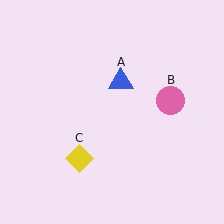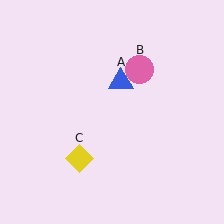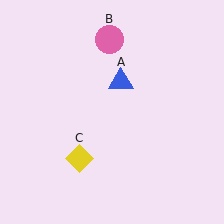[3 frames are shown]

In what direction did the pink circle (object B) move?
The pink circle (object B) moved up and to the left.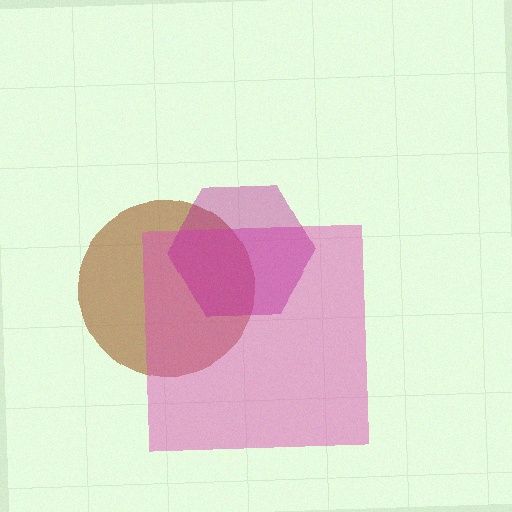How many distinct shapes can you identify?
There are 3 distinct shapes: a brown circle, a pink square, a magenta hexagon.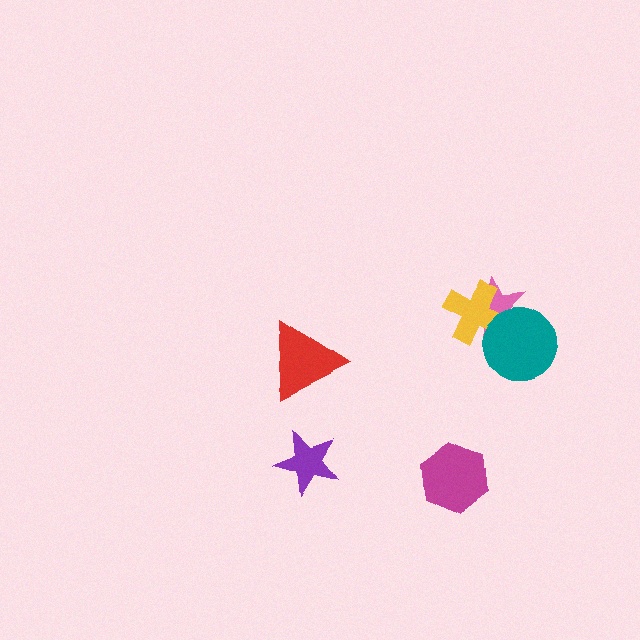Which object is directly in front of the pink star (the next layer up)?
The yellow cross is directly in front of the pink star.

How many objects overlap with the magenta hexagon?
0 objects overlap with the magenta hexagon.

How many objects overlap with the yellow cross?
2 objects overlap with the yellow cross.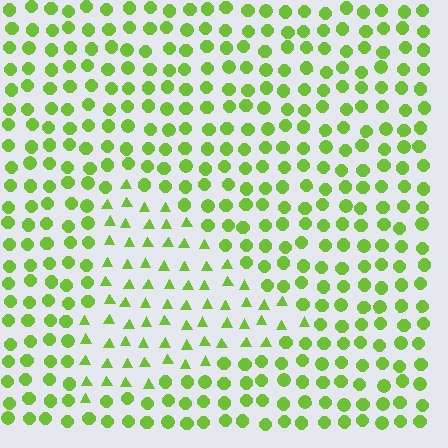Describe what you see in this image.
The image is filled with small lime elements arranged in a uniform grid. A triangle-shaped region contains triangles, while the surrounding area contains circles. The boundary is defined purely by the change in element shape.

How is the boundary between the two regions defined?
The boundary is defined by a change in element shape: triangles inside vs. circles outside. All elements share the same color and spacing.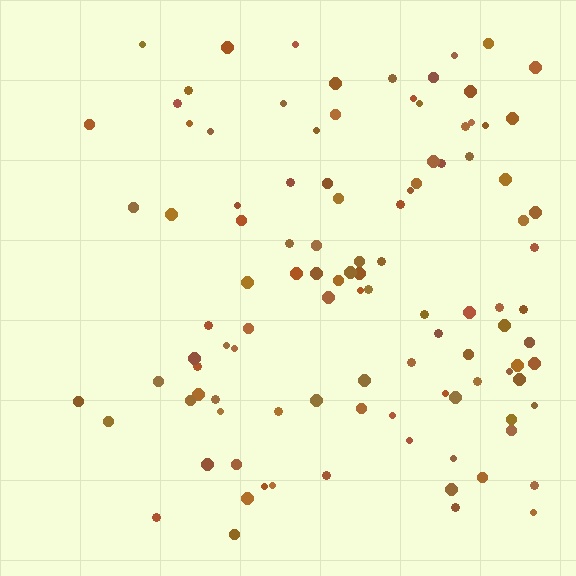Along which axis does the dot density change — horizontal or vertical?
Horizontal.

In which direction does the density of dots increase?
From left to right, with the right side densest.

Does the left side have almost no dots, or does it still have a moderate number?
Still a moderate number, just noticeably fewer than the right.